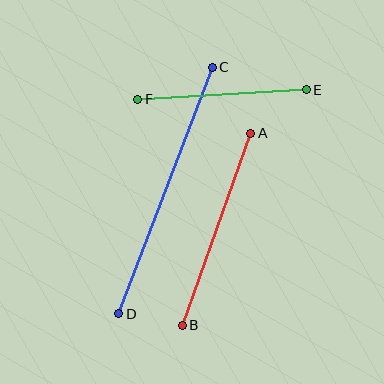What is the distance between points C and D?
The distance is approximately 264 pixels.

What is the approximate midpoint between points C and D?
The midpoint is at approximately (166, 191) pixels.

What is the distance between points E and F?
The distance is approximately 169 pixels.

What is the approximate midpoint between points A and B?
The midpoint is at approximately (216, 229) pixels.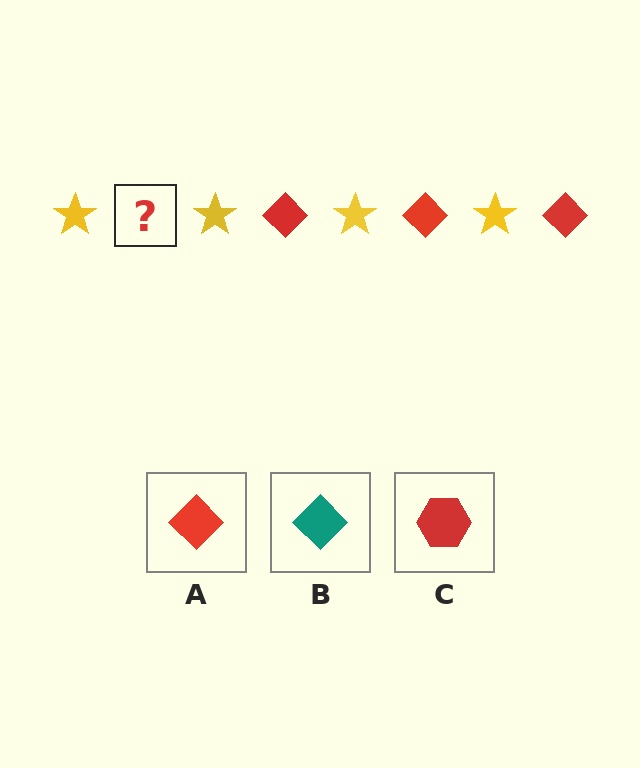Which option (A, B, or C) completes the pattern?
A.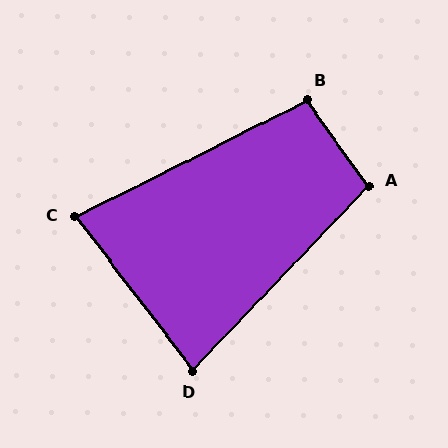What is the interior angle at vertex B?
Approximately 99 degrees (obtuse).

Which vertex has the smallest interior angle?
C, at approximately 79 degrees.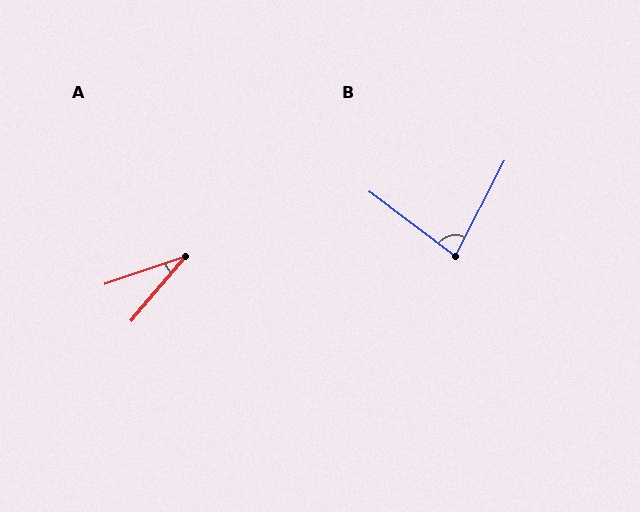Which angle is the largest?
B, at approximately 81 degrees.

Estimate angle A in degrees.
Approximately 31 degrees.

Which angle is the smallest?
A, at approximately 31 degrees.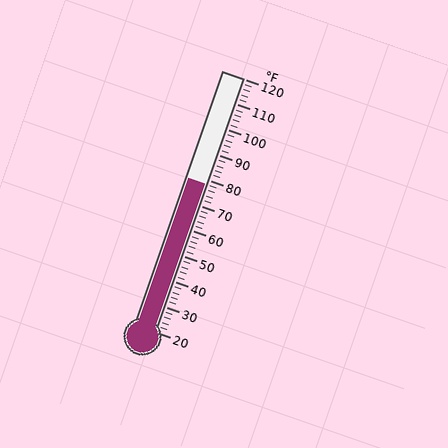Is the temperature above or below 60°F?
The temperature is above 60°F.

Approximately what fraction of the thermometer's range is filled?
The thermometer is filled to approximately 60% of its range.